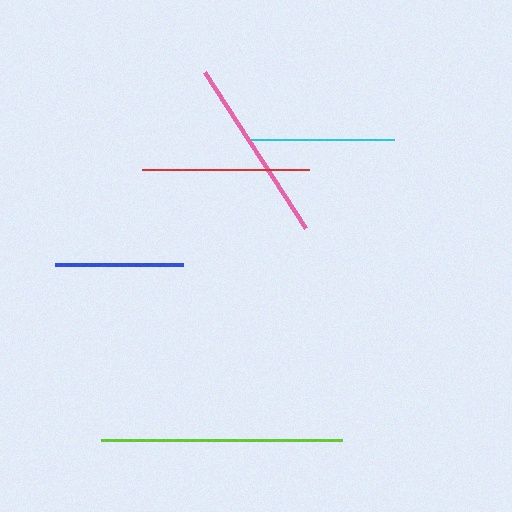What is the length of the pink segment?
The pink segment is approximately 186 pixels long.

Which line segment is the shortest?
The blue line is the shortest at approximately 128 pixels.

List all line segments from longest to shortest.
From longest to shortest: lime, pink, red, cyan, blue.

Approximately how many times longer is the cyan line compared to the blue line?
The cyan line is approximately 1.1 times the length of the blue line.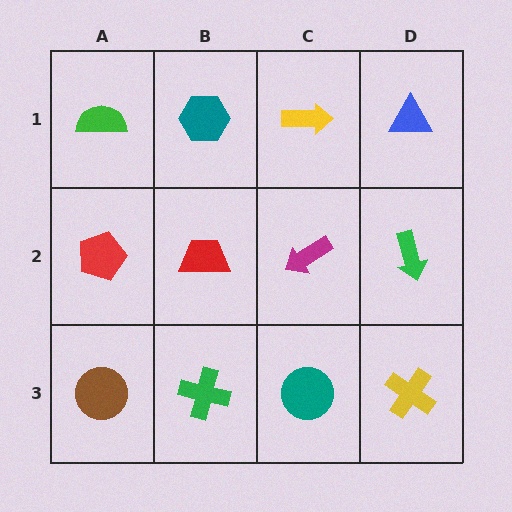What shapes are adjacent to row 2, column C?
A yellow arrow (row 1, column C), a teal circle (row 3, column C), a red trapezoid (row 2, column B), a green arrow (row 2, column D).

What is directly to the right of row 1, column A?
A teal hexagon.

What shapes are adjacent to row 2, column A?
A green semicircle (row 1, column A), a brown circle (row 3, column A), a red trapezoid (row 2, column B).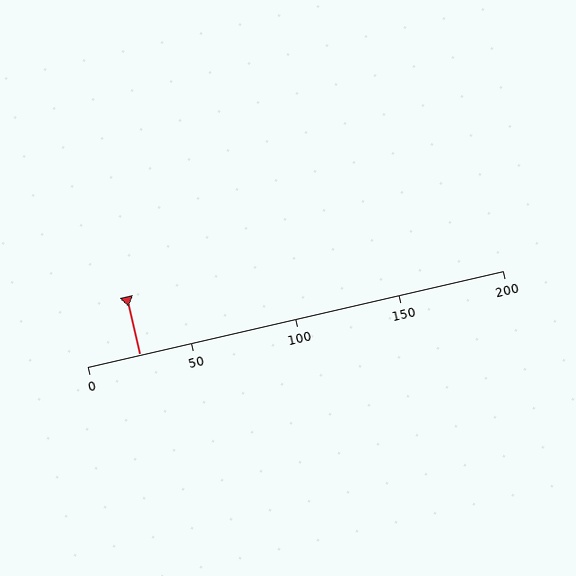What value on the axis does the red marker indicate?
The marker indicates approximately 25.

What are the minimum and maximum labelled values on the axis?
The axis runs from 0 to 200.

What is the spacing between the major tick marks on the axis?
The major ticks are spaced 50 apart.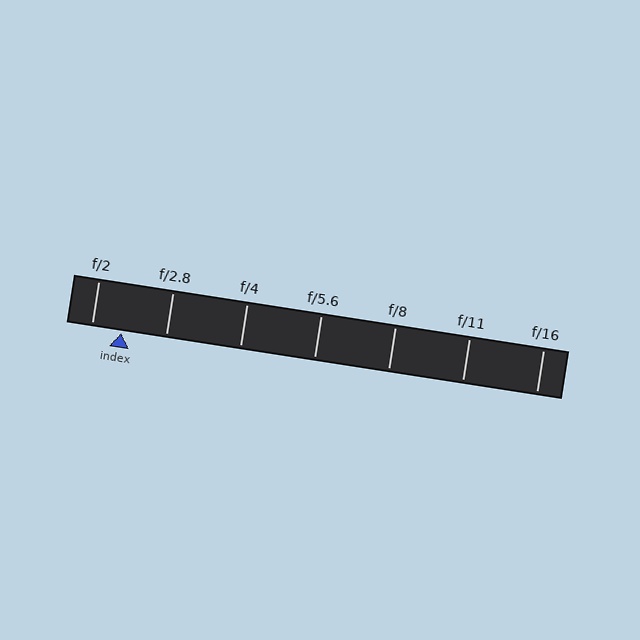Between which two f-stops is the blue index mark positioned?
The index mark is between f/2 and f/2.8.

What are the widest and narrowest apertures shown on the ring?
The widest aperture shown is f/2 and the narrowest is f/16.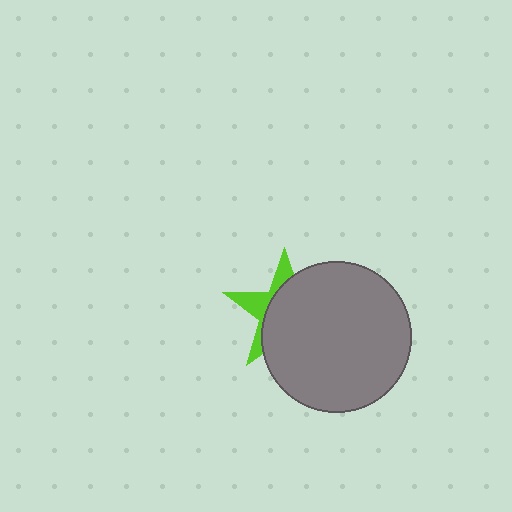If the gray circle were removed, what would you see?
You would see the complete lime star.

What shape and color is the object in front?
The object in front is a gray circle.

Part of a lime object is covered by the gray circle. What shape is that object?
It is a star.